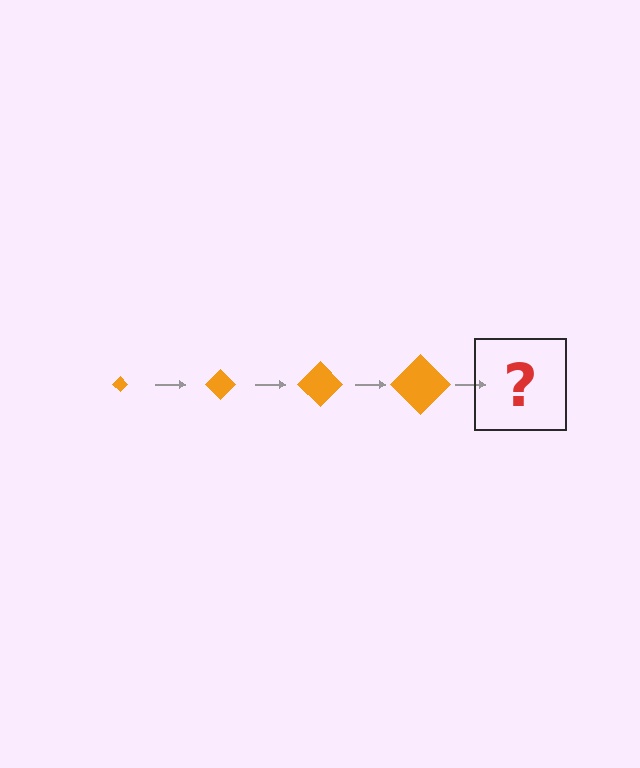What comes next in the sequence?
The next element should be an orange diamond, larger than the previous one.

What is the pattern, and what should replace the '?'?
The pattern is that the diamond gets progressively larger each step. The '?' should be an orange diamond, larger than the previous one.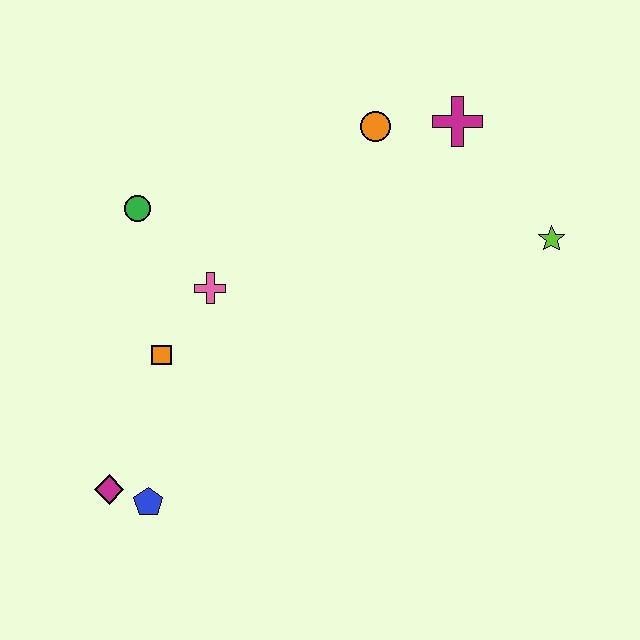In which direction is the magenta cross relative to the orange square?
The magenta cross is to the right of the orange square.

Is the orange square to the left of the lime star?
Yes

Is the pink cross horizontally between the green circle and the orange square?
No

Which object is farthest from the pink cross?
The lime star is farthest from the pink cross.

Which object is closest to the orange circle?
The magenta cross is closest to the orange circle.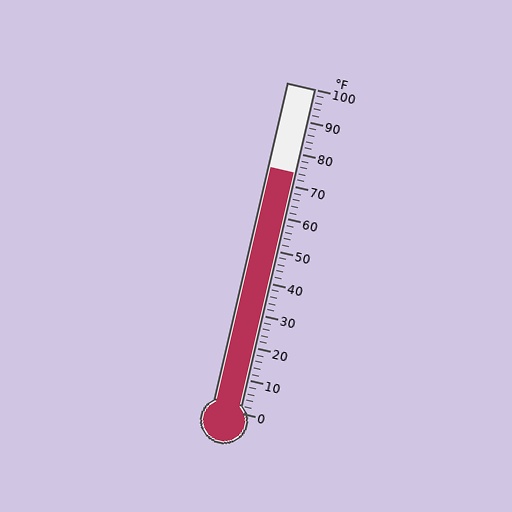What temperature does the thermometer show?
The thermometer shows approximately 74°F.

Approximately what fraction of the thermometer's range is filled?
The thermometer is filled to approximately 75% of its range.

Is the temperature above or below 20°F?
The temperature is above 20°F.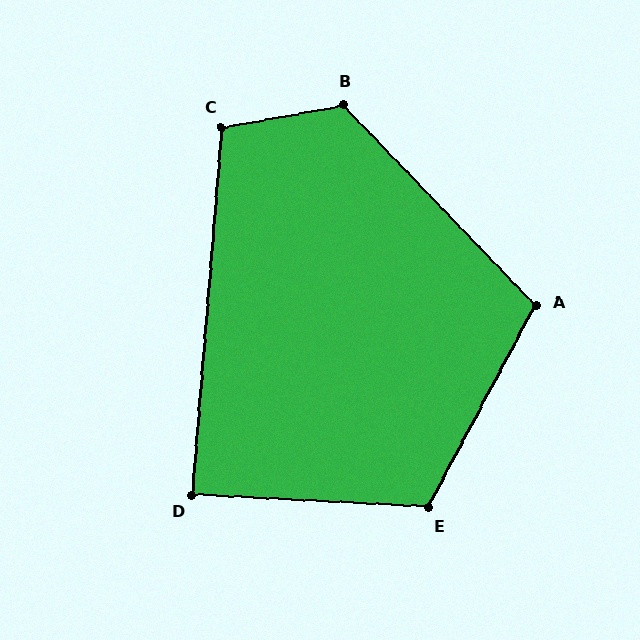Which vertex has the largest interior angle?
B, at approximately 123 degrees.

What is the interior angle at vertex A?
Approximately 108 degrees (obtuse).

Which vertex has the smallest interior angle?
D, at approximately 89 degrees.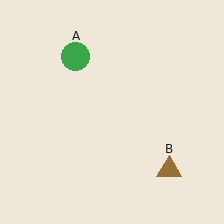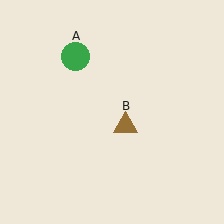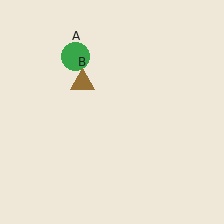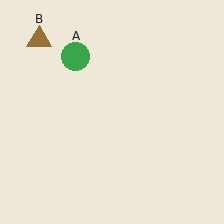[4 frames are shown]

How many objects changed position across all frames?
1 object changed position: brown triangle (object B).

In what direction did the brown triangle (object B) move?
The brown triangle (object B) moved up and to the left.